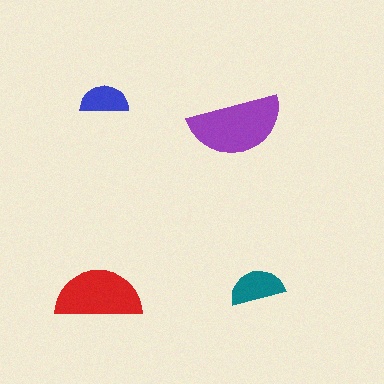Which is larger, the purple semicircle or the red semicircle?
The purple one.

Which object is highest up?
The blue semicircle is topmost.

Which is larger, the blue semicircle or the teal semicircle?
The teal one.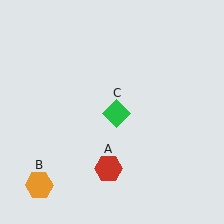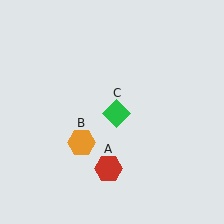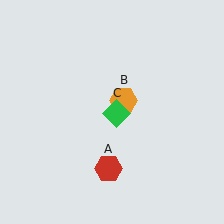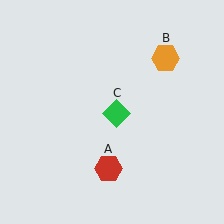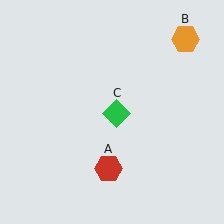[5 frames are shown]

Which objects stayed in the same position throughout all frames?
Red hexagon (object A) and green diamond (object C) remained stationary.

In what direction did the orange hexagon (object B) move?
The orange hexagon (object B) moved up and to the right.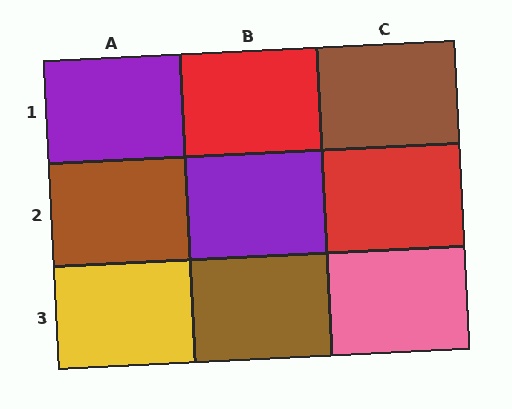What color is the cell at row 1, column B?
Red.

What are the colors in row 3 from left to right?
Yellow, brown, pink.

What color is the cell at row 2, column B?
Purple.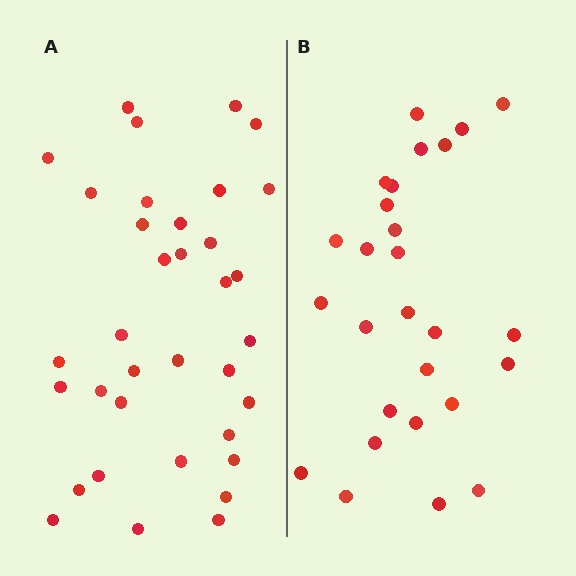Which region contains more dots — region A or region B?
Region A (the left region) has more dots.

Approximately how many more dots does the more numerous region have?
Region A has roughly 8 or so more dots than region B.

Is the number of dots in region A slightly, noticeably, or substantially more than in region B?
Region A has noticeably more, but not dramatically so. The ratio is roughly 1.3 to 1.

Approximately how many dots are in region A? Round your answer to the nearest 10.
About 40 dots. (The exact count is 35, which rounds to 40.)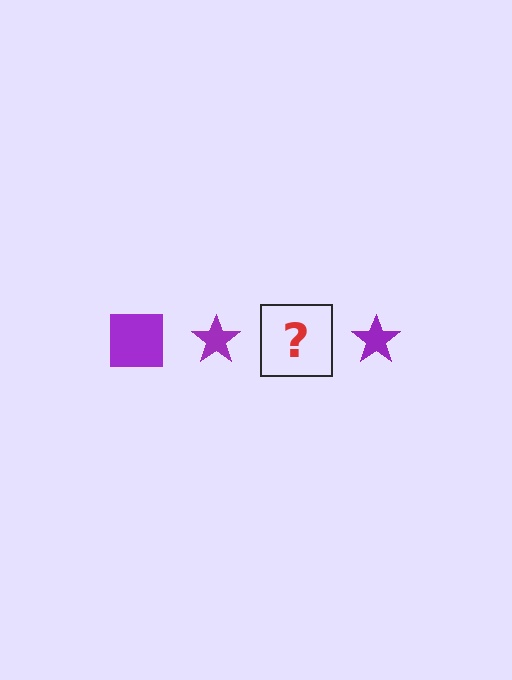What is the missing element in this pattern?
The missing element is a purple square.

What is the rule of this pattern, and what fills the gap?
The rule is that the pattern cycles through square, star shapes in purple. The gap should be filled with a purple square.